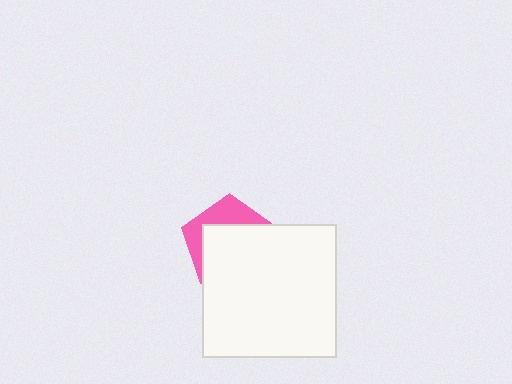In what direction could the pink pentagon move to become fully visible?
The pink pentagon could move up. That would shift it out from behind the white square entirely.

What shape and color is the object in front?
The object in front is a white square.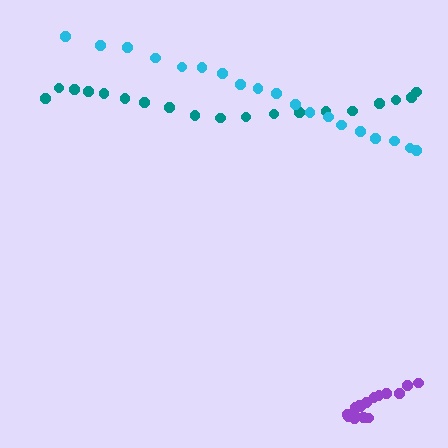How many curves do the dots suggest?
There are 3 distinct paths.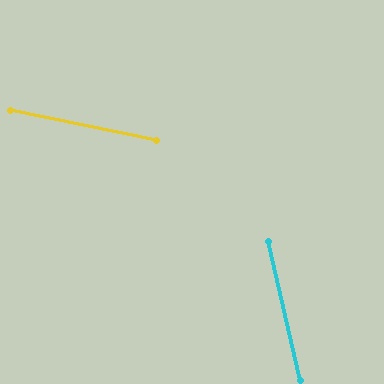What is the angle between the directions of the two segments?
Approximately 65 degrees.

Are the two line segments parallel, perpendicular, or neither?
Neither parallel nor perpendicular — they differ by about 65°.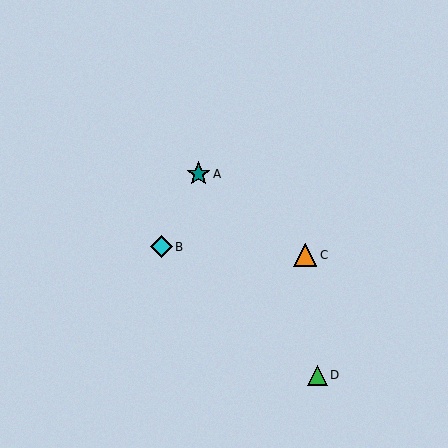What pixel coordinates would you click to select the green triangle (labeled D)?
Click at (318, 375) to select the green triangle D.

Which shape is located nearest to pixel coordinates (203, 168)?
The teal star (labeled A) at (198, 174) is nearest to that location.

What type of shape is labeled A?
Shape A is a teal star.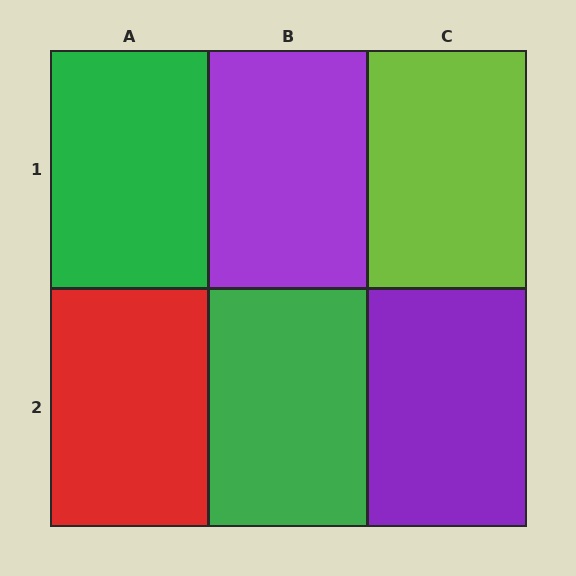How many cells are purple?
2 cells are purple.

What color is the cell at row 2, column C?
Purple.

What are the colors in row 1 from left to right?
Green, purple, lime.